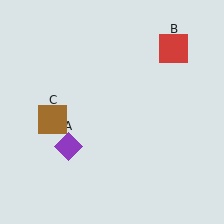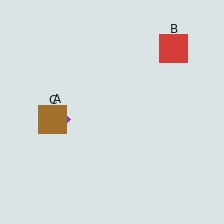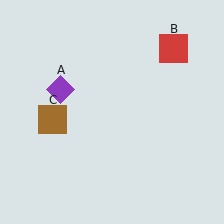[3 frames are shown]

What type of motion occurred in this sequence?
The purple diamond (object A) rotated clockwise around the center of the scene.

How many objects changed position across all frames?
1 object changed position: purple diamond (object A).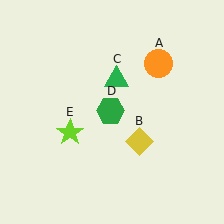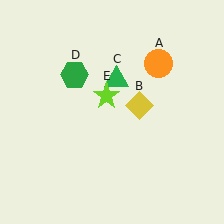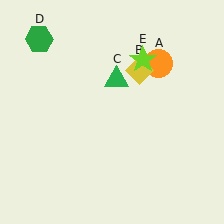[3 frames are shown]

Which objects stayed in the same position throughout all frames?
Orange circle (object A) and green triangle (object C) remained stationary.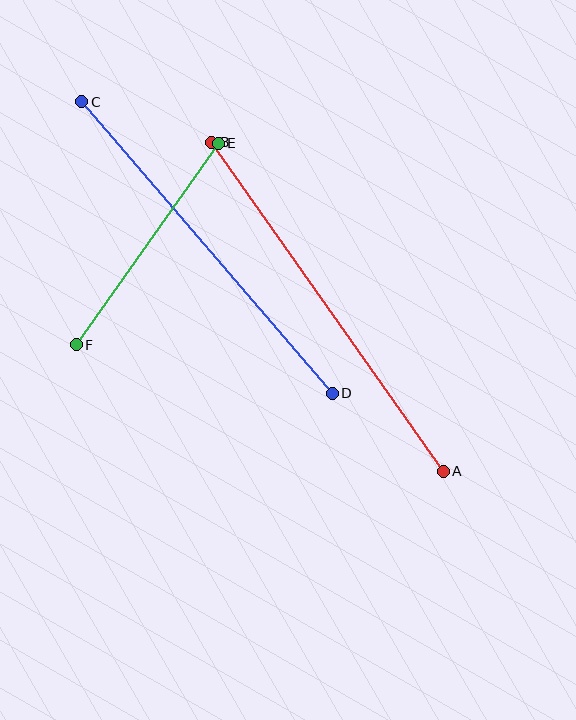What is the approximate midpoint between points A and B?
The midpoint is at approximately (327, 307) pixels.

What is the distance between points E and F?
The distance is approximately 246 pixels.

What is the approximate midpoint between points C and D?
The midpoint is at approximately (207, 247) pixels.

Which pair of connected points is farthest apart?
Points A and B are farthest apart.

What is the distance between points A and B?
The distance is approximately 402 pixels.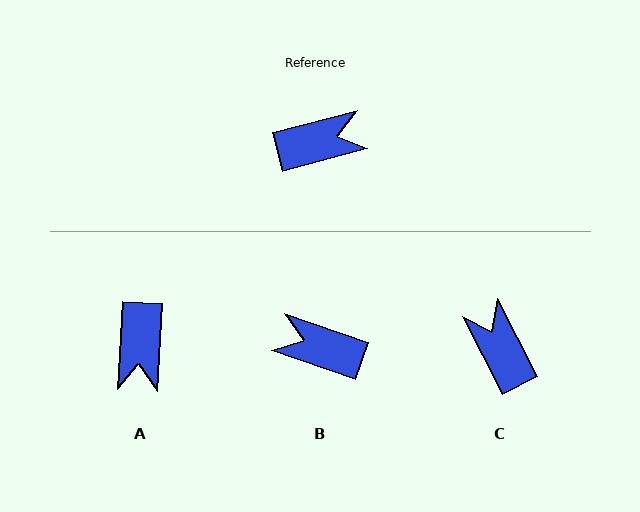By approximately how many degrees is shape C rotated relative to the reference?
Approximately 103 degrees counter-clockwise.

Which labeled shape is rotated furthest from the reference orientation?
B, about 146 degrees away.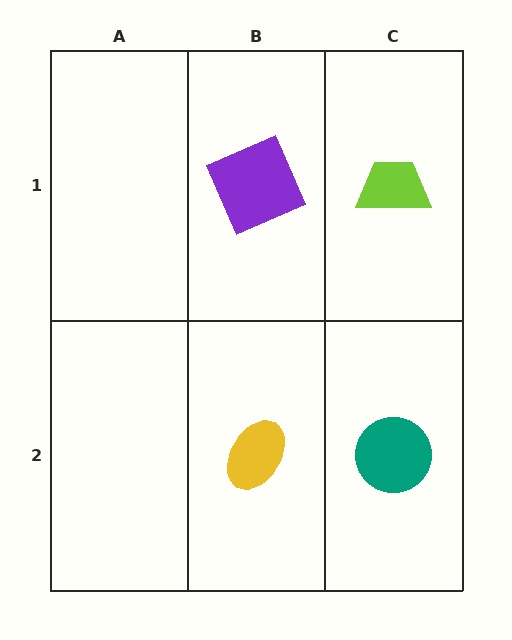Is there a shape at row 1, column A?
No, that cell is empty.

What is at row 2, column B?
A yellow ellipse.